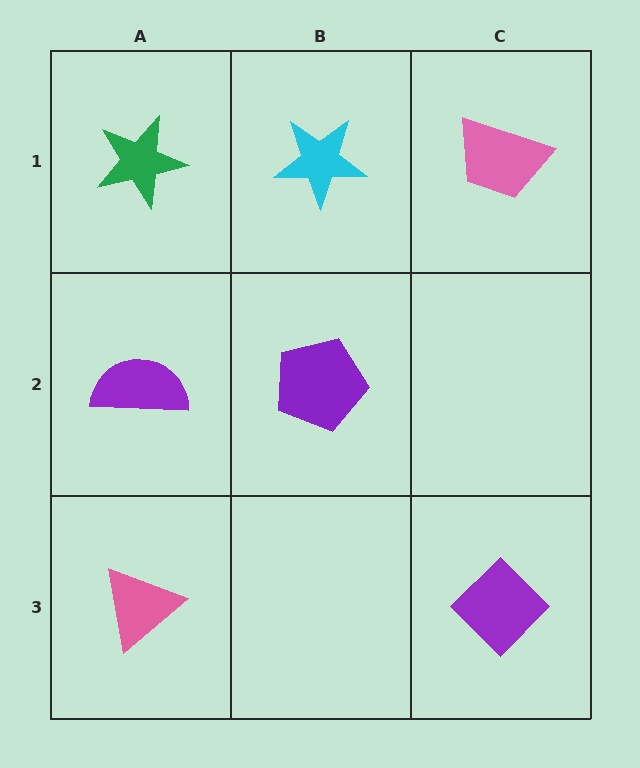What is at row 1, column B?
A cyan star.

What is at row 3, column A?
A pink triangle.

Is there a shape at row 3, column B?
No, that cell is empty.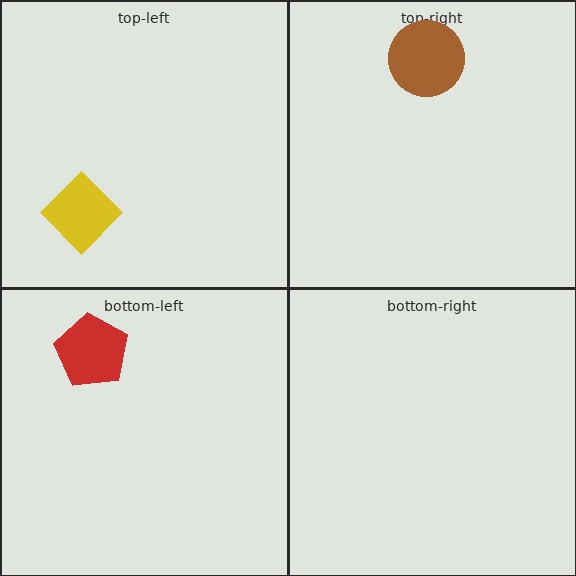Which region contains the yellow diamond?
The top-left region.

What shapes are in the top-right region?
The brown circle.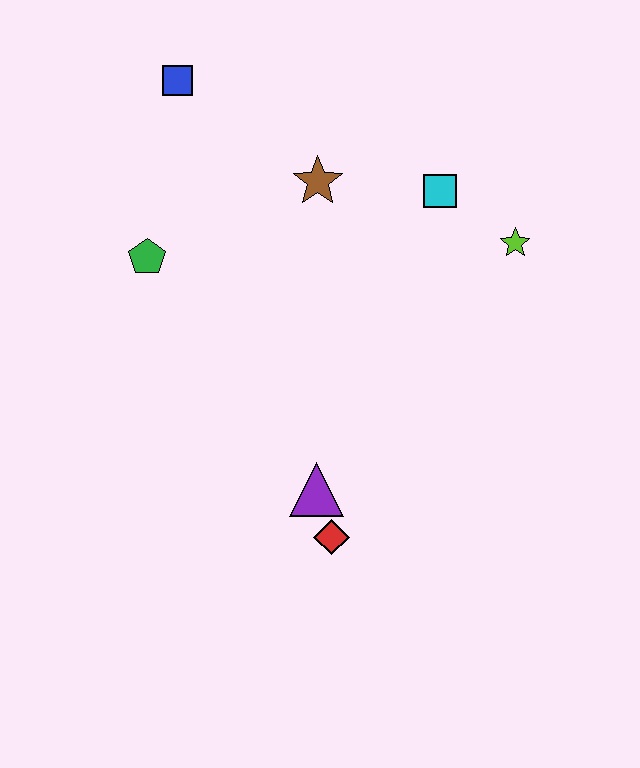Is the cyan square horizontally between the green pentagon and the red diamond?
No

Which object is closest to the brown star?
The cyan square is closest to the brown star.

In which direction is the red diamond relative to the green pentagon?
The red diamond is below the green pentagon.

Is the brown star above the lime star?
Yes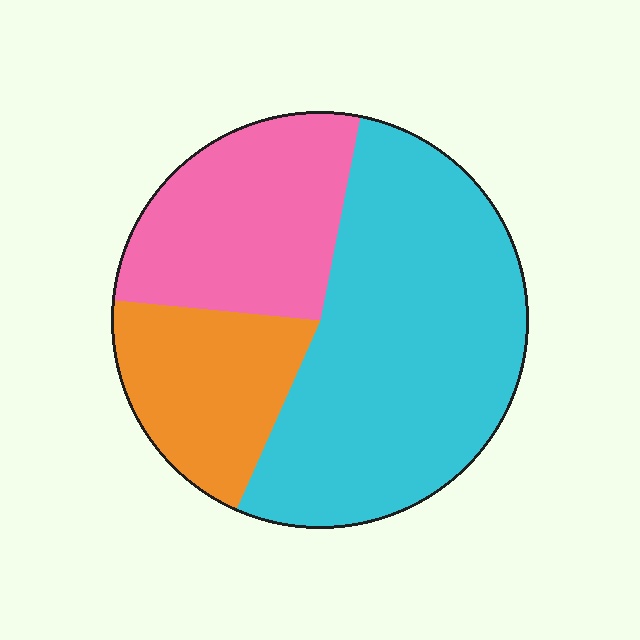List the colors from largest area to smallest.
From largest to smallest: cyan, pink, orange.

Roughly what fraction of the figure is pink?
Pink takes up about one quarter (1/4) of the figure.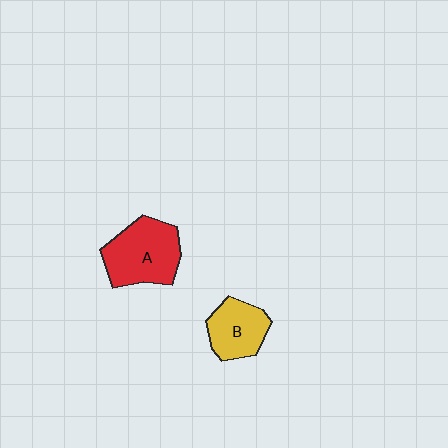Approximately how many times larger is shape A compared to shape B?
Approximately 1.4 times.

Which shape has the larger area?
Shape A (red).